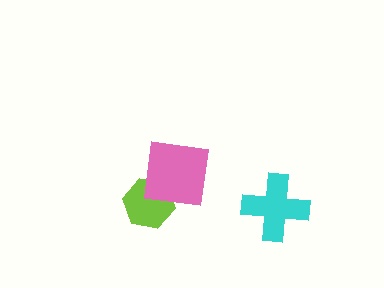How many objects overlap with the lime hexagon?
1 object overlaps with the lime hexagon.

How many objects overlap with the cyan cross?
0 objects overlap with the cyan cross.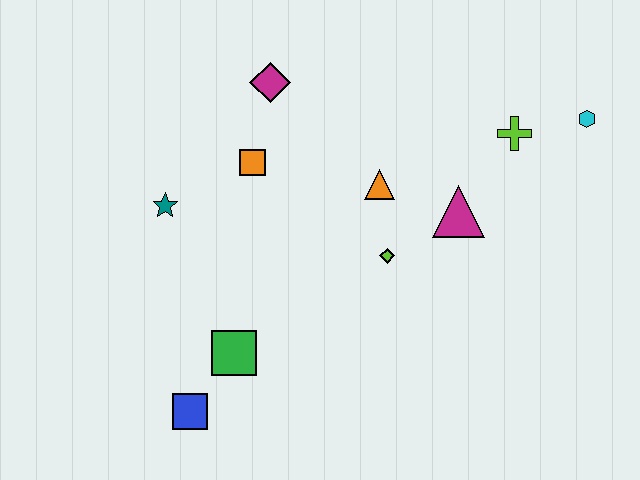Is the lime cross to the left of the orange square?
No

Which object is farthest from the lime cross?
The blue square is farthest from the lime cross.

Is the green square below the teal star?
Yes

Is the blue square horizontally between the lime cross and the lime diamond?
No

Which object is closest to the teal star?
The orange square is closest to the teal star.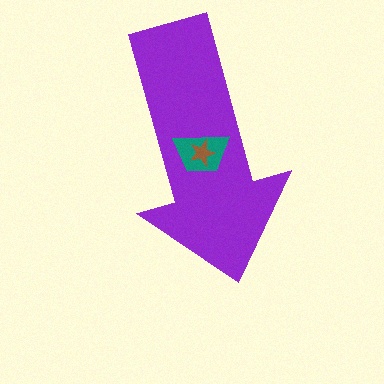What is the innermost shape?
The brown star.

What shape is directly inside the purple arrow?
The teal trapezoid.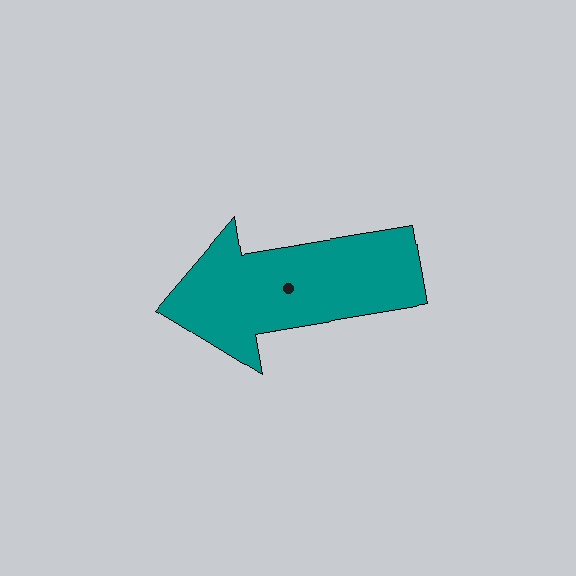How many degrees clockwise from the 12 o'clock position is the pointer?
Approximately 261 degrees.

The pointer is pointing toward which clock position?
Roughly 9 o'clock.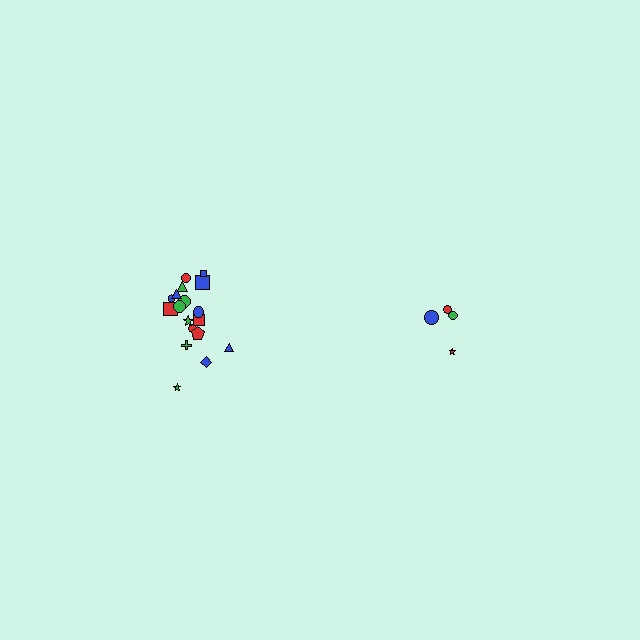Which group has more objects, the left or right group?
The left group.